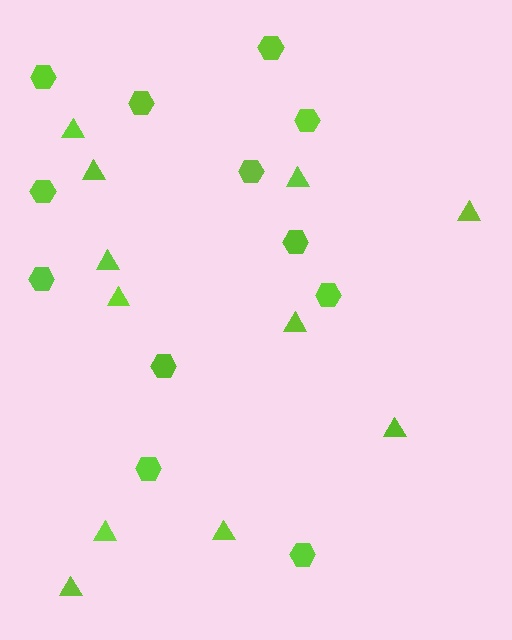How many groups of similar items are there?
There are 2 groups: one group of triangles (11) and one group of hexagons (12).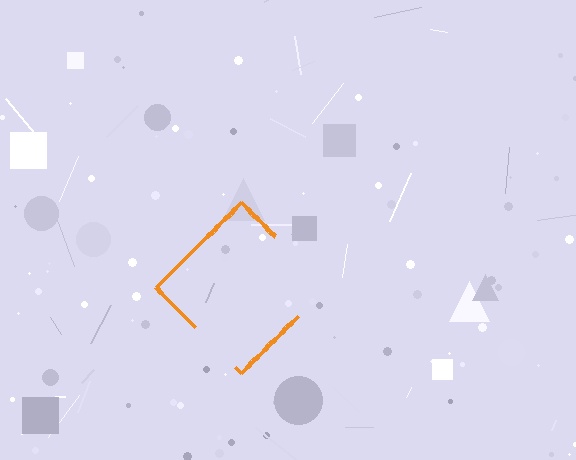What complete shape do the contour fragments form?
The contour fragments form a diamond.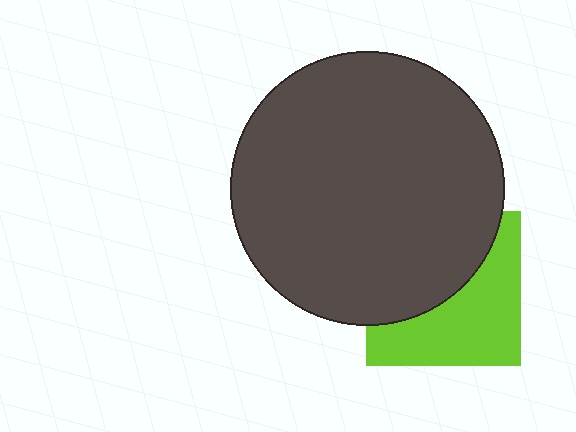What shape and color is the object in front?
The object in front is a dark gray circle.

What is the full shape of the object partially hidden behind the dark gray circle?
The partially hidden object is a lime square.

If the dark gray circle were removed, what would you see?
You would see the complete lime square.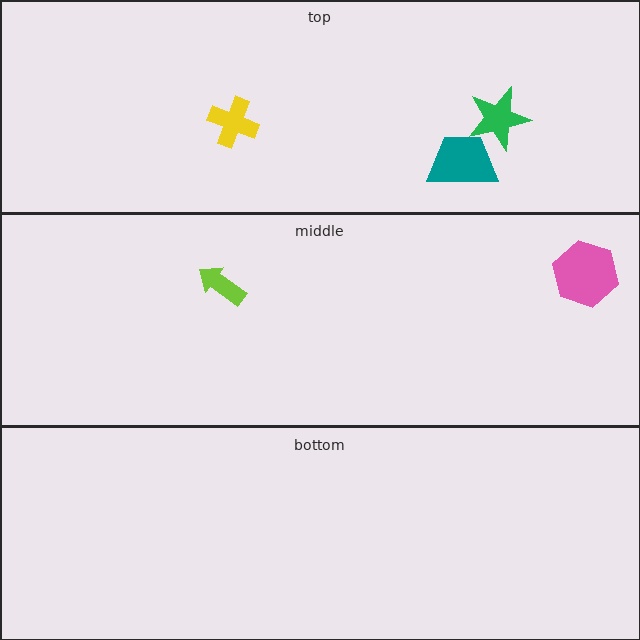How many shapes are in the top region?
3.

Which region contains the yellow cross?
The top region.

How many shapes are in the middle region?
2.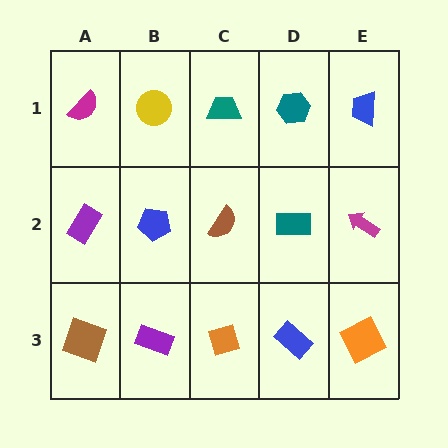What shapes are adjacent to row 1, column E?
A magenta arrow (row 2, column E), a teal hexagon (row 1, column D).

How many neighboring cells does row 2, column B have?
4.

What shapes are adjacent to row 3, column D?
A teal rectangle (row 2, column D), an orange diamond (row 3, column C), an orange square (row 3, column E).